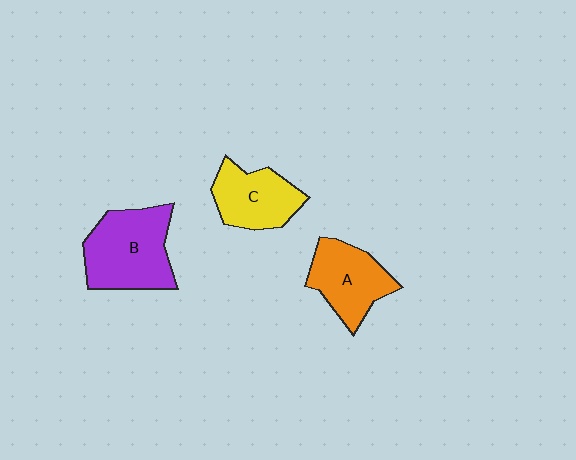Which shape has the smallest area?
Shape C (yellow).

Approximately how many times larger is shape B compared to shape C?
Approximately 1.4 times.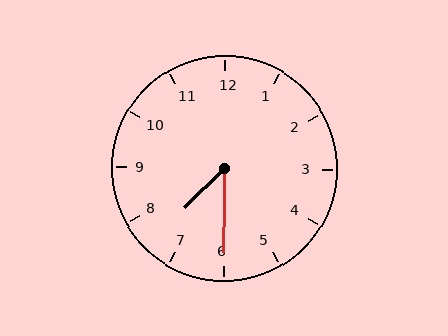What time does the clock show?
7:30.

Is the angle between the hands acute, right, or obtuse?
It is acute.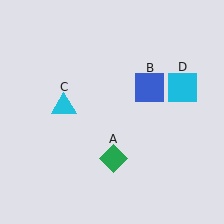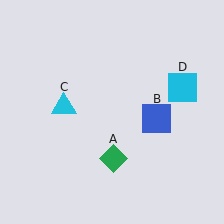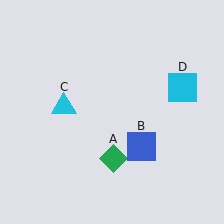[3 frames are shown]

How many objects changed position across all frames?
1 object changed position: blue square (object B).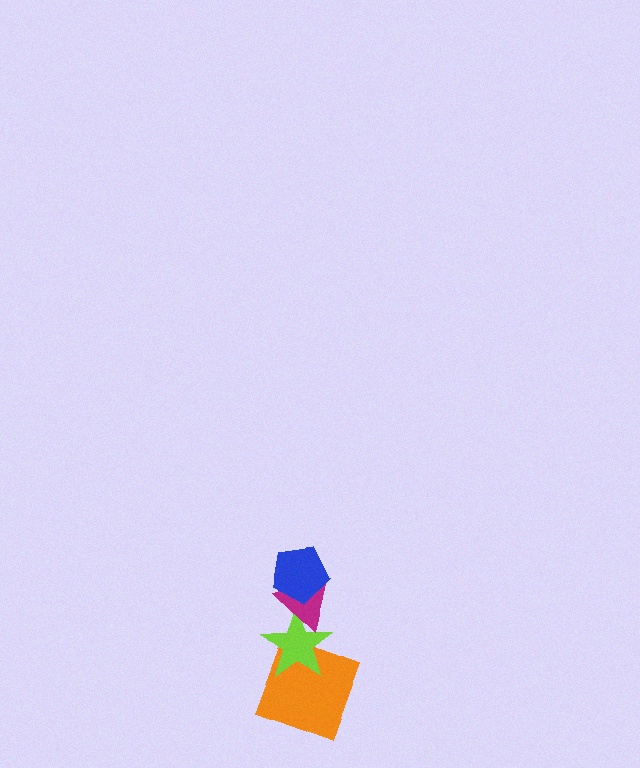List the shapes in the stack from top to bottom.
From top to bottom: the blue pentagon, the magenta triangle, the lime star, the orange square.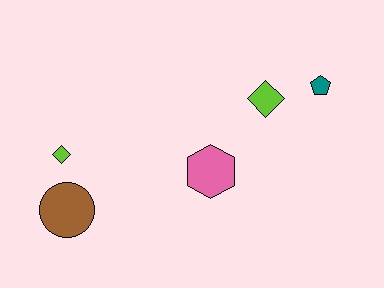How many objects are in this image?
There are 5 objects.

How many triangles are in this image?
There are no triangles.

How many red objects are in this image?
There are no red objects.